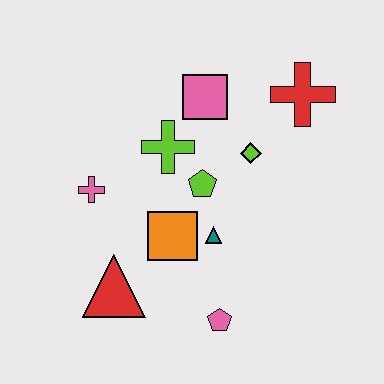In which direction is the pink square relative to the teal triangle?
The pink square is above the teal triangle.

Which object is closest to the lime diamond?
The lime pentagon is closest to the lime diamond.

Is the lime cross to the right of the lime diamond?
No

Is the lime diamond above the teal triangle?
Yes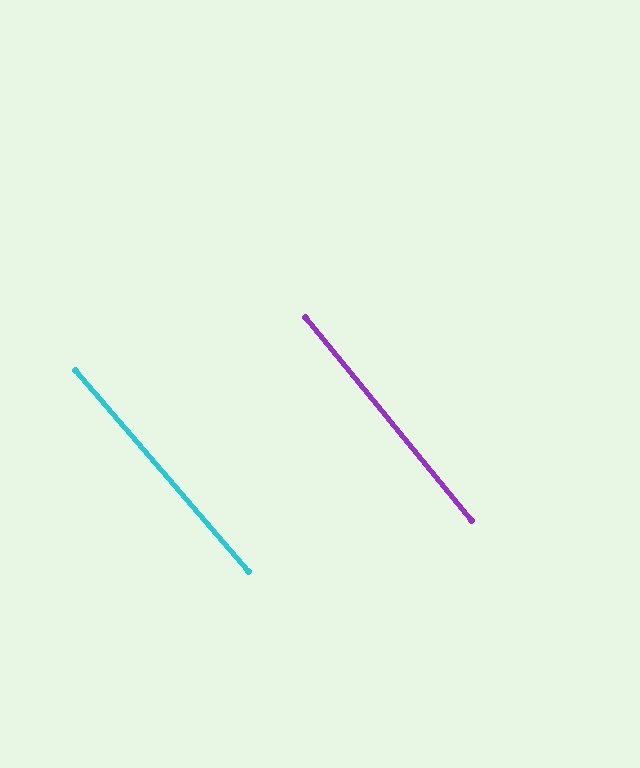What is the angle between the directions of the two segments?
Approximately 1 degree.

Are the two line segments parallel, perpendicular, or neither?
Parallel — their directions differ by only 1.4°.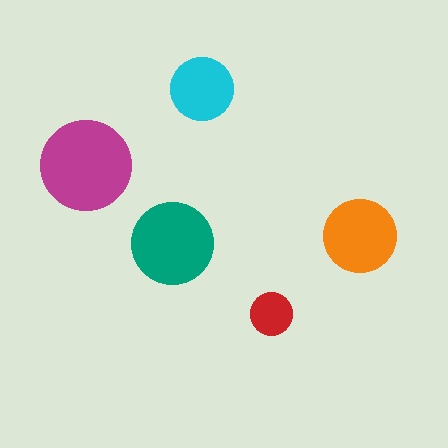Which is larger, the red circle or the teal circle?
The teal one.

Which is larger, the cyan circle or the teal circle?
The teal one.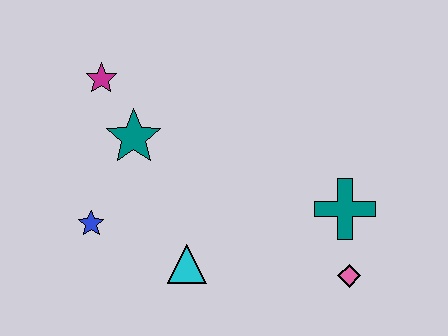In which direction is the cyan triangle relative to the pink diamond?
The cyan triangle is to the left of the pink diamond.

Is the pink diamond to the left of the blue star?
No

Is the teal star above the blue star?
Yes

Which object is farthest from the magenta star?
The pink diamond is farthest from the magenta star.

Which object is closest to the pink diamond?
The teal cross is closest to the pink diamond.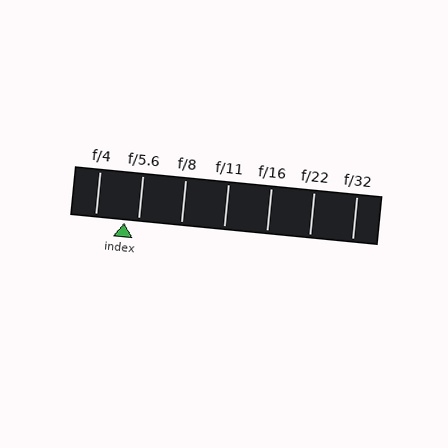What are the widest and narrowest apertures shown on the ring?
The widest aperture shown is f/4 and the narrowest is f/32.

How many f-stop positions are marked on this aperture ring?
There are 7 f-stop positions marked.